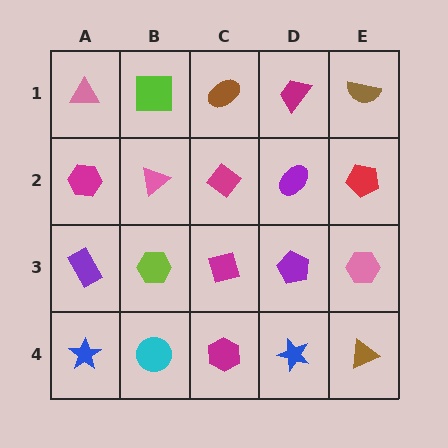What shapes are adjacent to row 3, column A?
A magenta hexagon (row 2, column A), a blue star (row 4, column A), a lime hexagon (row 3, column B).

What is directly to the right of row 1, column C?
A magenta trapezoid.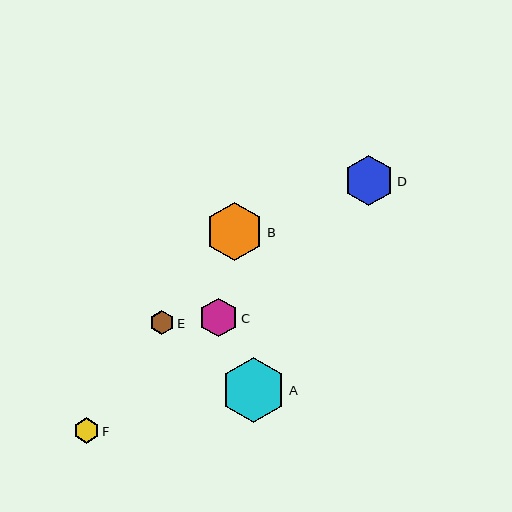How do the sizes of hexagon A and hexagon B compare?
Hexagon A and hexagon B are approximately the same size.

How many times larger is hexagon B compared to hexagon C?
Hexagon B is approximately 1.5 times the size of hexagon C.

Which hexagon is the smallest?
Hexagon E is the smallest with a size of approximately 24 pixels.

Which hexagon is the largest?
Hexagon A is the largest with a size of approximately 64 pixels.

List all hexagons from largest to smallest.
From largest to smallest: A, B, D, C, F, E.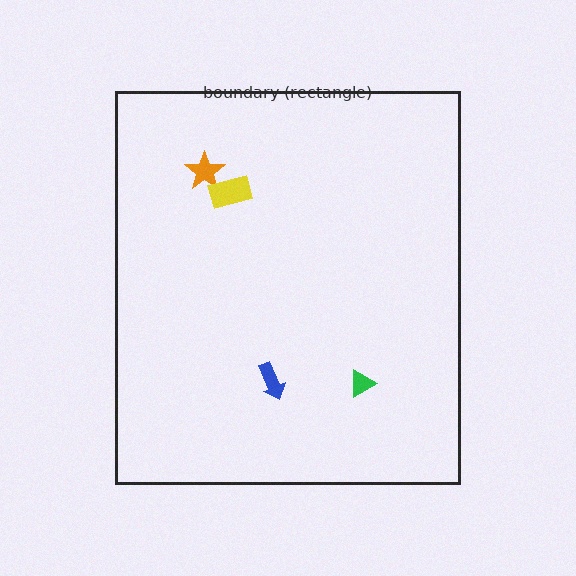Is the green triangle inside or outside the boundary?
Inside.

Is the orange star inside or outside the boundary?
Inside.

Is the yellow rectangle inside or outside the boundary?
Inside.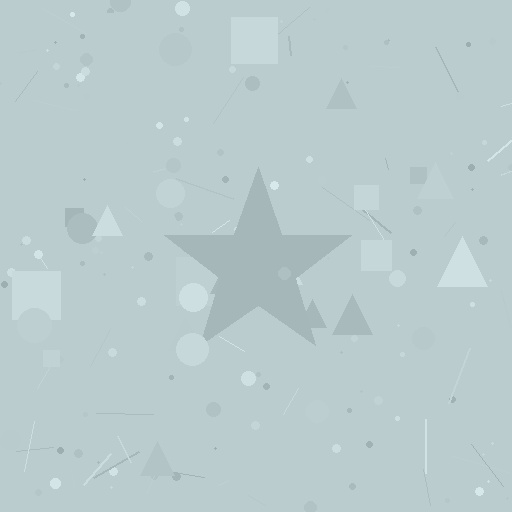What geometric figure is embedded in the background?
A star is embedded in the background.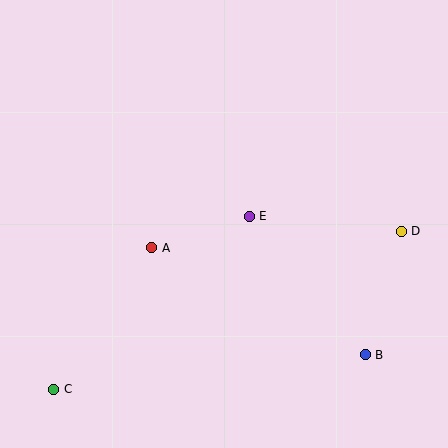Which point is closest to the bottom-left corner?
Point C is closest to the bottom-left corner.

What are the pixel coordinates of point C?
Point C is at (54, 389).